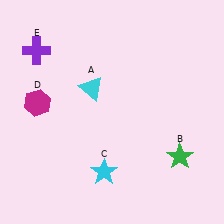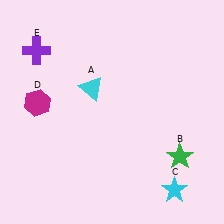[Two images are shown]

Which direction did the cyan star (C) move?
The cyan star (C) moved right.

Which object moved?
The cyan star (C) moved right.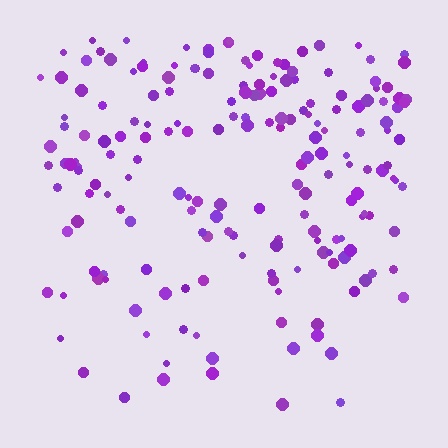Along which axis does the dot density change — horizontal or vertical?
Vertical.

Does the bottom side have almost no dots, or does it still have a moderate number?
Still a moderate number, just noticeably fewer than the top.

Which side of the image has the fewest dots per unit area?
The bottom.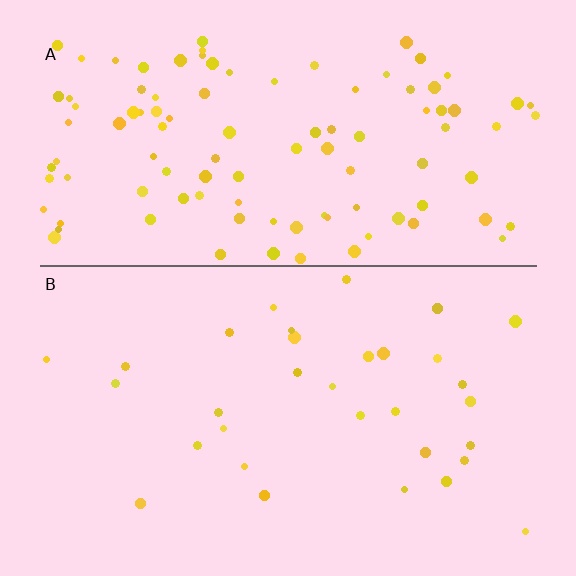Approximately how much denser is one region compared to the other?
Approximately 3.3× — region A over region B.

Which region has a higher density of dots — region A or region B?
A (the top).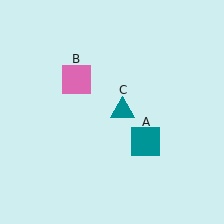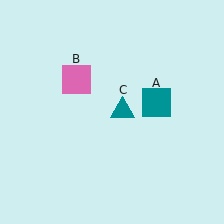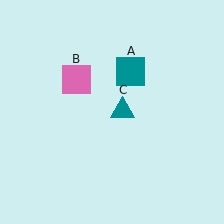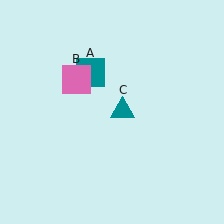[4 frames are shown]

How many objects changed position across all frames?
1 object changed position: teal square (object A).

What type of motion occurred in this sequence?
The teal square (object A) rotated counterclockwise around the center of the scene.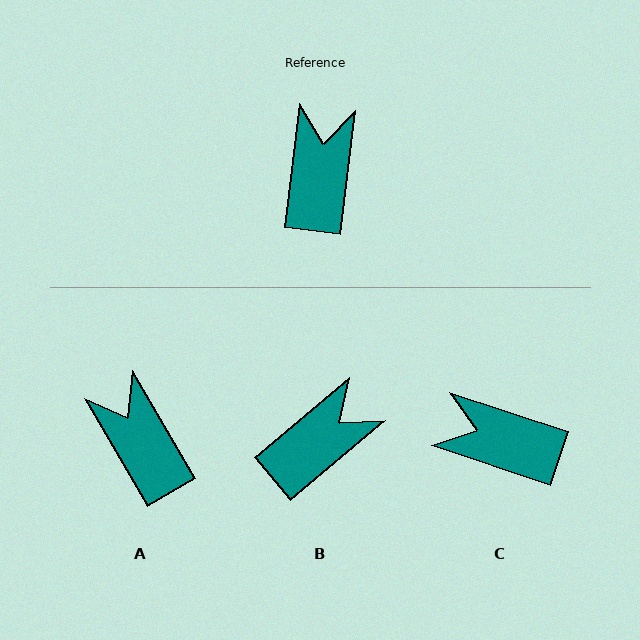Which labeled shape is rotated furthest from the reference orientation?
C, about 79 degrees away.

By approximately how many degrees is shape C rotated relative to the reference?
Approximately 79 degrees counter-clockwise.